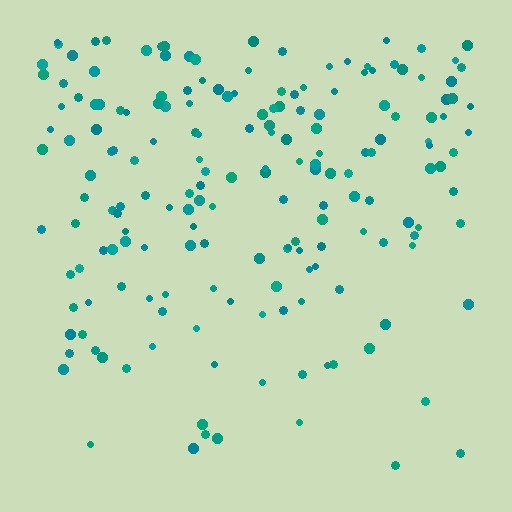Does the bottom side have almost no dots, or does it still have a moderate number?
Still a moderate number, just noticeably fewer than the top.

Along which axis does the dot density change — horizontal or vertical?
Vertical.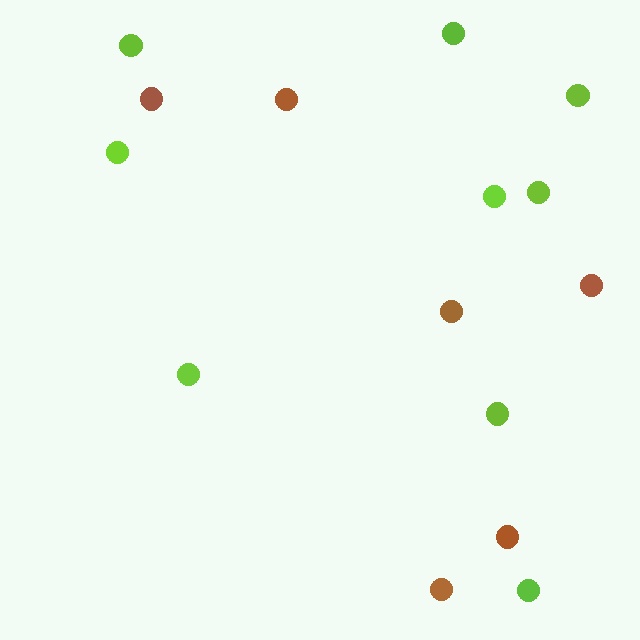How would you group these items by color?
There are 2 groups: one group of lime circles (9) and one group of brown circles (6).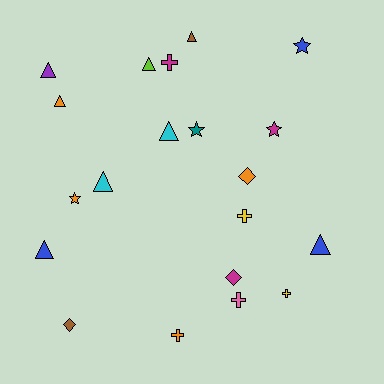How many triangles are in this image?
There are 8 triangles.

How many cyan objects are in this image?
There are 2 cyan objects.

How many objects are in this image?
There are 20 objects.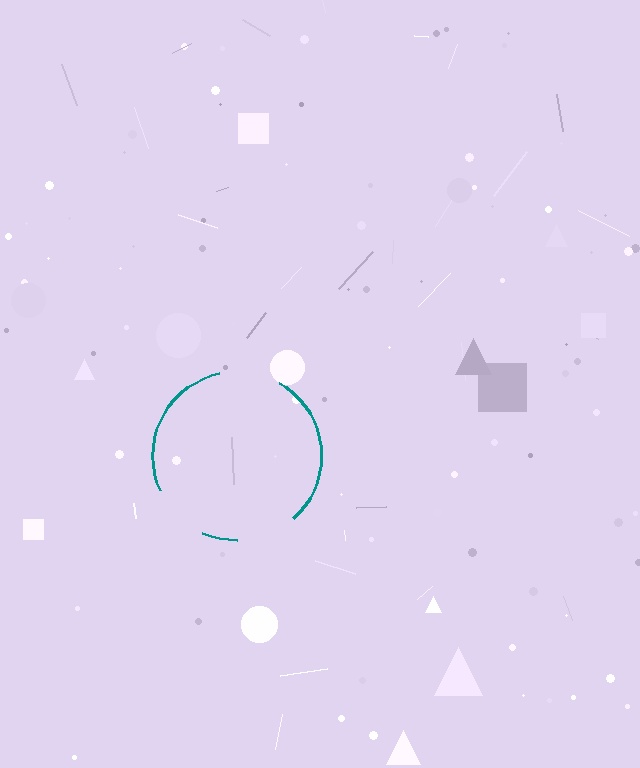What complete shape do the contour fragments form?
The contour fragments form a circle.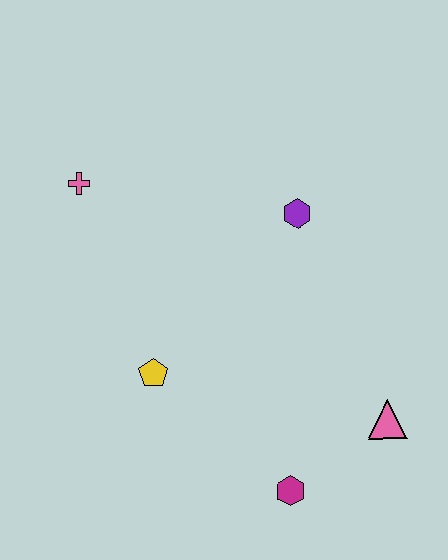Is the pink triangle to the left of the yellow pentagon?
No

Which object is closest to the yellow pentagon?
The magenta hexagon is closest to the yellow pentagon.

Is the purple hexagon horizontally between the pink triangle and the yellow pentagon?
Yes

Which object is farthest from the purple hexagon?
The magenta hexagon is farthest from the purple hexagon.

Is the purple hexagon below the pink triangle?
No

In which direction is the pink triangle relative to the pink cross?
The pink triangle is to the right of the pink cross.